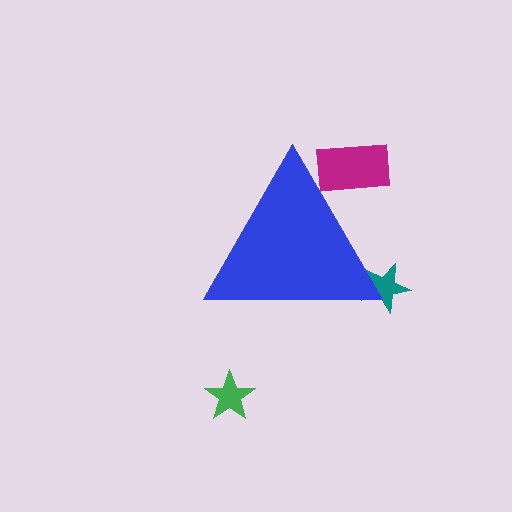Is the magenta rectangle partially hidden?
Yes, the magenta rectangle is partially hidden behind the blue triangle.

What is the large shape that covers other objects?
A blue triangle.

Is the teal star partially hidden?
Yes, the teal star is partially hidden behind the blue triangle.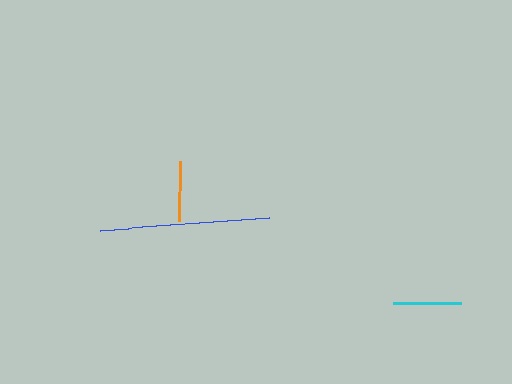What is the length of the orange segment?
The orange segment is approximately 61 pixels long.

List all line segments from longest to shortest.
From longest to shortest: blue, cyan, orange.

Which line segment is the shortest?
The orange line is the shortest at approximately 61 pixels.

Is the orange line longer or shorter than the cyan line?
The cyan line is longer than the orange line.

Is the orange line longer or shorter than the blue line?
The blue line is longer than the orange line.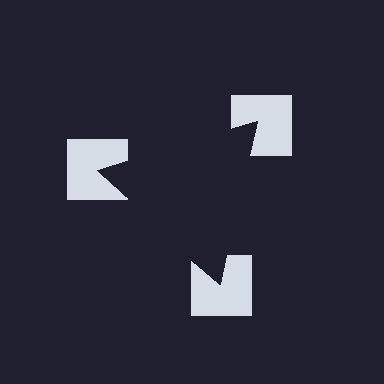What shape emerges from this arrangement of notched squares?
An illusory triangle — its edges are inferred from the aligned wedge cuts in the notched squares, not physically drawn.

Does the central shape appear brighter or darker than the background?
It typically appears slightly darker than the background, even though no actual brightness change is drawn.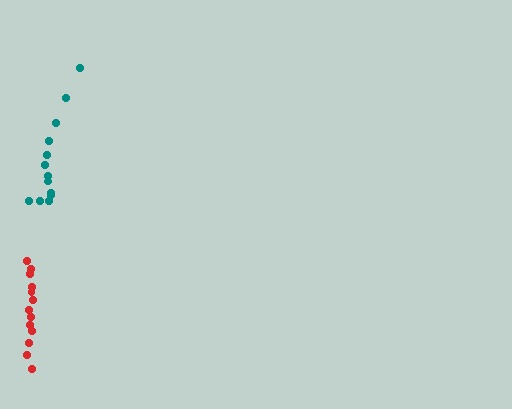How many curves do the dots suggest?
There are 2 distinct paths.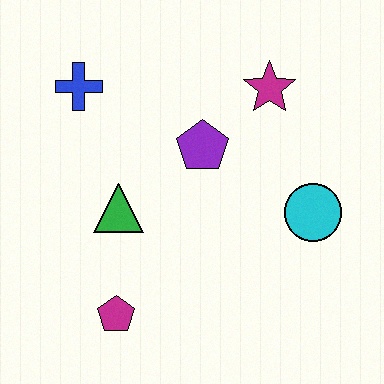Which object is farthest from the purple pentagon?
The magenta pentagon is farthest from the purple pentagon.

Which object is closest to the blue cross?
The green triangle is closest to the blue cross.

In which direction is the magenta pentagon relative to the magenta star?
The magenta pentagon is below the magenta star.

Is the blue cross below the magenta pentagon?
No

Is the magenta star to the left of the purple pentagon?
No